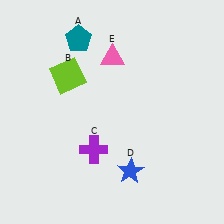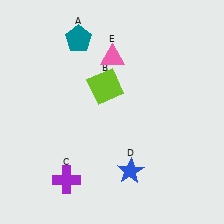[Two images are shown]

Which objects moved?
The objects that moved are: the lime square (B), the purple cross (C).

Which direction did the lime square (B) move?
The lime square (B) moved right.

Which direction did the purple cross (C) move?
The purple cross (C) moved down.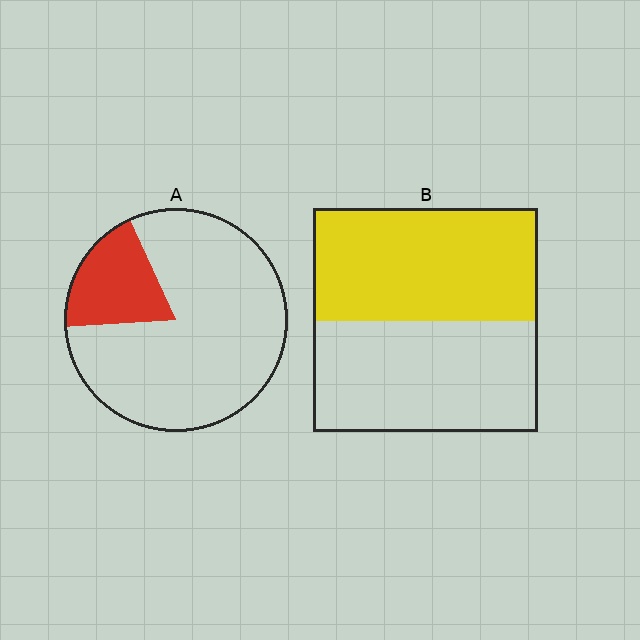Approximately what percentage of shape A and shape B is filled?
A is approximately 20% and B is approximately 50%.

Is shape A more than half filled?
No.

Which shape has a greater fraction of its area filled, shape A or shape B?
Shape B.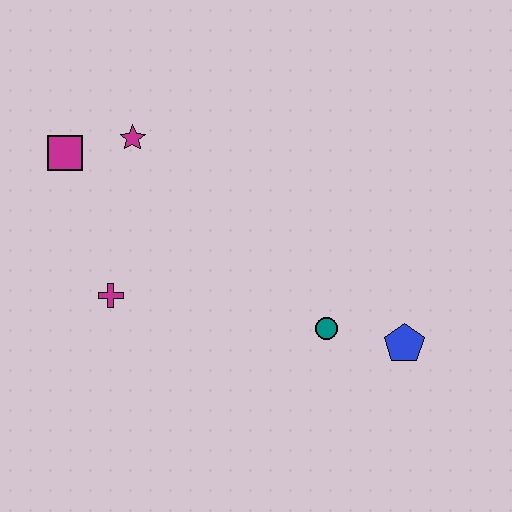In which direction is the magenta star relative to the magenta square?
The magenta star is to the right of the magenta square.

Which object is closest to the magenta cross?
The magenta square is closest to the magenta cross.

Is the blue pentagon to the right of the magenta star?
Yes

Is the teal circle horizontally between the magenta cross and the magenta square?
No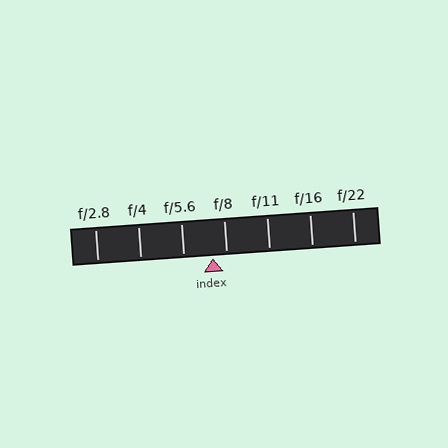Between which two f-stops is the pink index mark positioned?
The index mark is between f/5.6 and f/8.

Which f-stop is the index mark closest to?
The index mark is closest to f/8.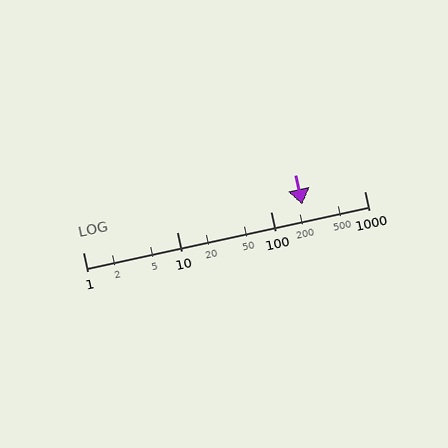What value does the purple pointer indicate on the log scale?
The pointer indicates approximately 220.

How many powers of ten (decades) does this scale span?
The scale spans 3 decades, from 1 to 1000.